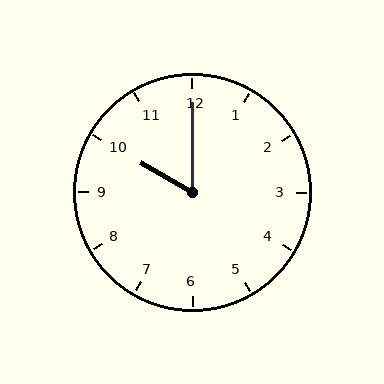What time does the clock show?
10:00.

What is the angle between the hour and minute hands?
Approximately 60 degrees.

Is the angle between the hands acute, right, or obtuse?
It is acute.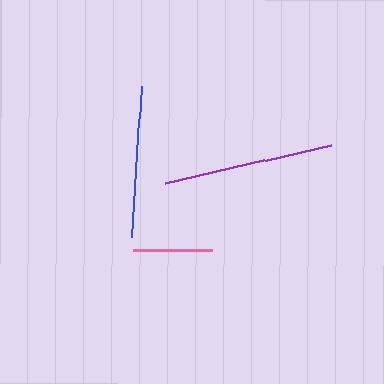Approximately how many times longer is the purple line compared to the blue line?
The purple line is approximately 1.1 times the length of the blue line.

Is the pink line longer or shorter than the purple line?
The purple line is longer than the pink line.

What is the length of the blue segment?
The blue segment is approximately 152 pixels long.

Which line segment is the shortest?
The pink line is the shortest at approximately 80 pixels.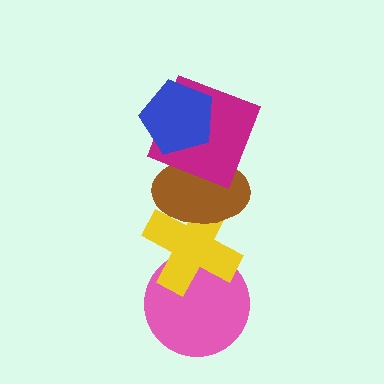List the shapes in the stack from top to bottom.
From top to bottom: the blue pentagon, the magenta square, the brown ellipse, the yellow cross, the pink circle.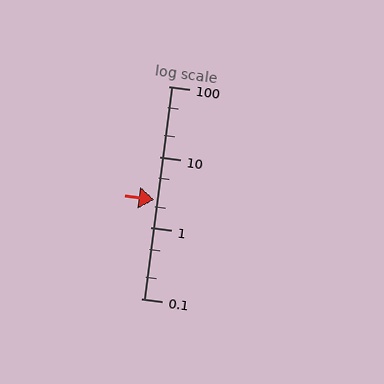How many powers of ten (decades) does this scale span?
The scale spans 3 decades, from 0.1 to 100.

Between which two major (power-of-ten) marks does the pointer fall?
The pointer is between 1 and 10.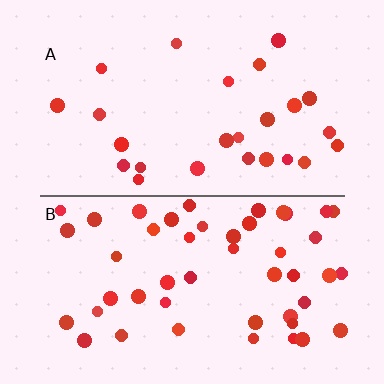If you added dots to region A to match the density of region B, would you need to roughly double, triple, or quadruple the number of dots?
Approximately double.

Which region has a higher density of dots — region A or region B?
B (the bottom).